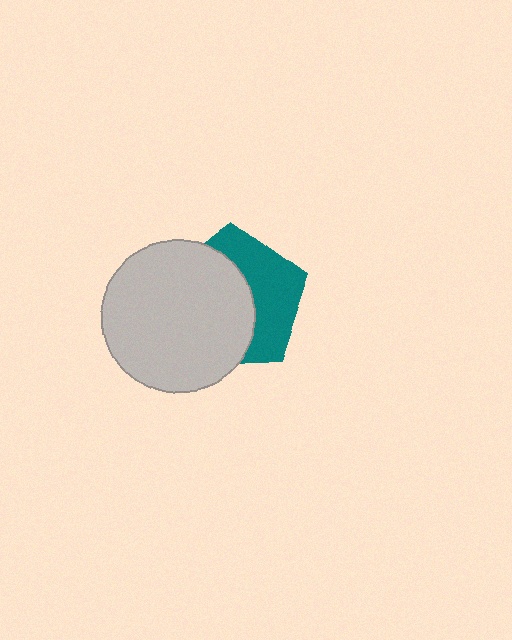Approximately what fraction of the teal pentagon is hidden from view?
Roughly 57% of the teal pentagon is hidden behind the light gray circle.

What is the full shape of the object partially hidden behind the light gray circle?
The partially hidden object is a teal pentagon.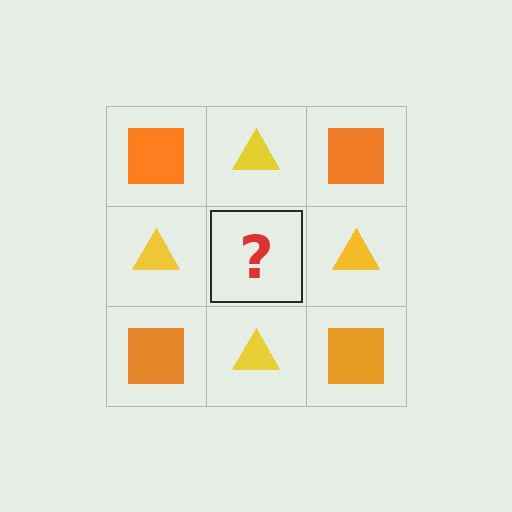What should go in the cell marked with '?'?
The missing cell should contain an orange square.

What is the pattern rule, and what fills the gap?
The rule is that it alternates orange square and yellow triangle in a checkerboard pattern. The gap should be filled with an orange square.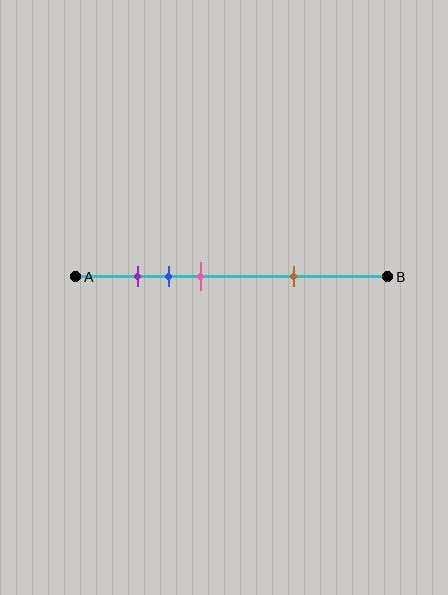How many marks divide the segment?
There are 4 marks dividing the segment.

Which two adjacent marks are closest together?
The purple and blue marks are the closest adjacent pair.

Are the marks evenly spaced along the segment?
No, the marks are not evenly spaced.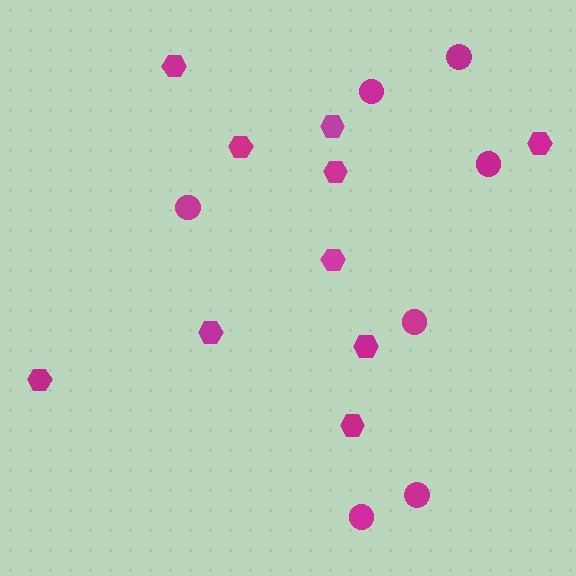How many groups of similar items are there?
There are 2 groups: one group of hexagons (10) and one group of circles (7).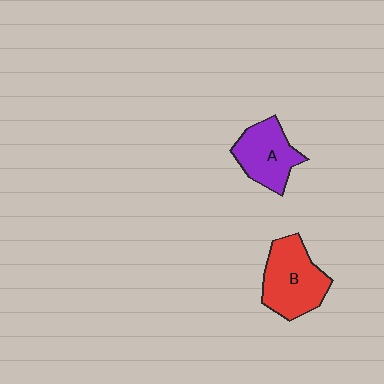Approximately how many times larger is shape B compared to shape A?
Approximately 1.2 times.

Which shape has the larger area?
Shape B (red).